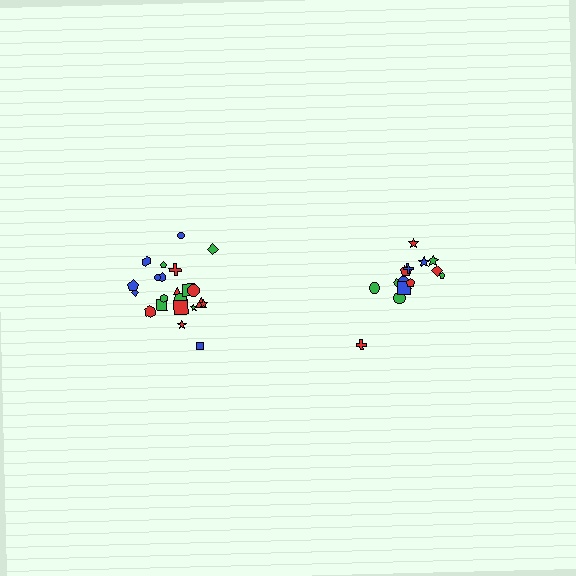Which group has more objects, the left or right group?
The left group.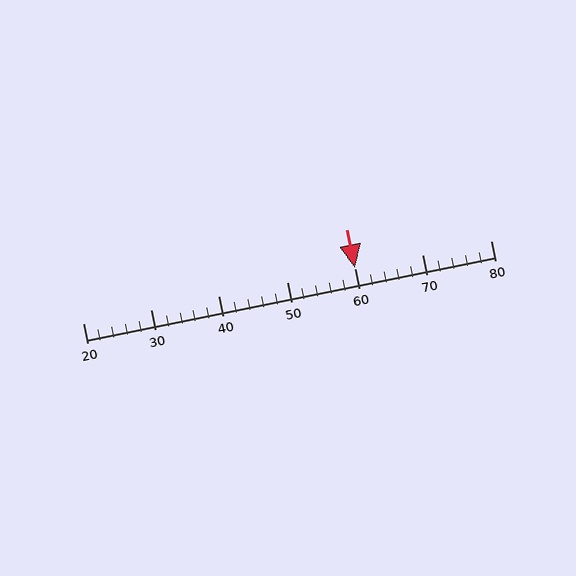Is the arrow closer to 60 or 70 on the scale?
The arrow is closer to 60.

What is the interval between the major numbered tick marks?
The major tick marks are spaced 10 units apart.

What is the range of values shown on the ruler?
The ruler shows values from 20 to 80.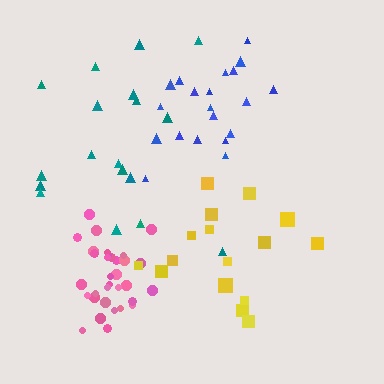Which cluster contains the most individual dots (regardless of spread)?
Pink (34).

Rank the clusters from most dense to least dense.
pink, blue, yellow, teal.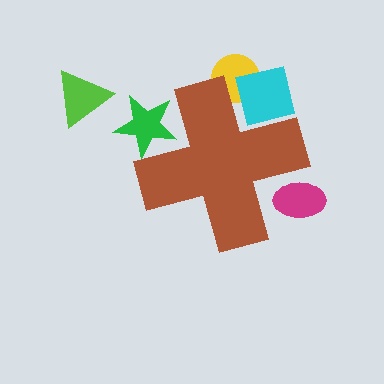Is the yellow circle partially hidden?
Yes, the yellow circle is partially hidden behind the brown cross.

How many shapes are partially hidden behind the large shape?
4 shapes are partially hidden.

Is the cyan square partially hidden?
Yes, the cyan square is partially hidden behind the brown cross.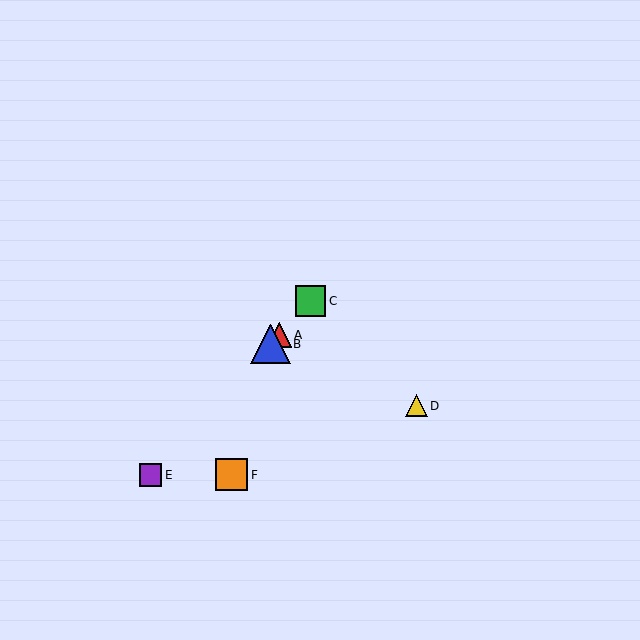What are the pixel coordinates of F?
Object F is at (232, 475).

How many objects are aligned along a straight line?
4 objects (A, B, C, E) are aligned along a straight line.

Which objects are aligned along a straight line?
Objects A, B, C, E are aligned along a straight line.